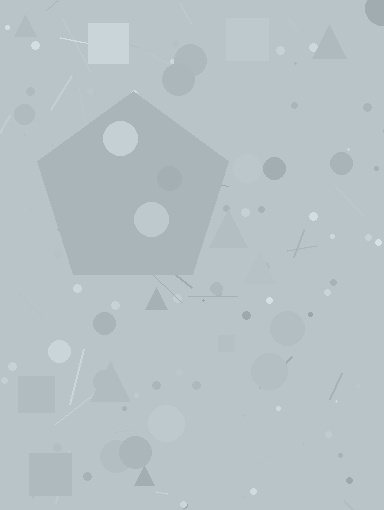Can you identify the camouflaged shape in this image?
The camouflaged shape is a pentagon.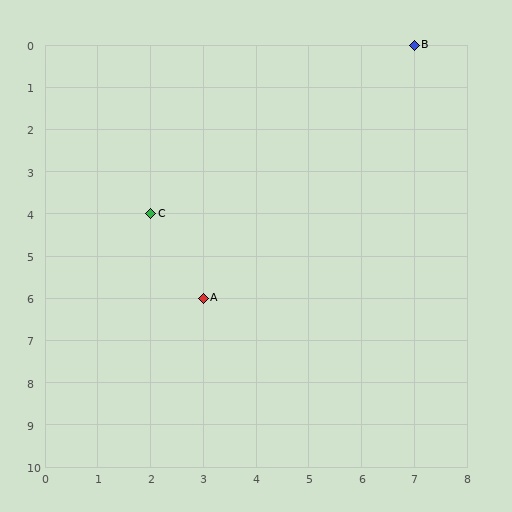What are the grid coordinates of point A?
Point A is at grid coordinates (3, 6).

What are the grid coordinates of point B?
Point B is at grid coordinates (7, 0).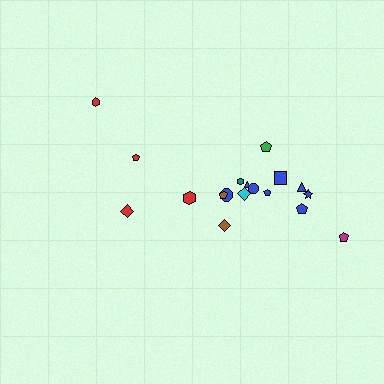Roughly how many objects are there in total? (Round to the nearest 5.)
Roughly 20 objects in total.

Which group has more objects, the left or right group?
The right group.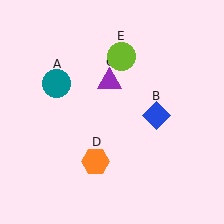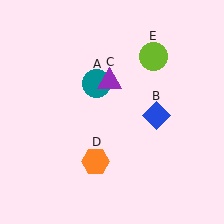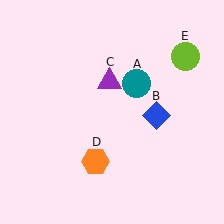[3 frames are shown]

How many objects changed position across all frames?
2 objects changed position: teal circle (object A), lime circle (object E).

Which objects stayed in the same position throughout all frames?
Blue diamond (object B) and purple triangle (object C) and orange hexagon (object D) remained stationary.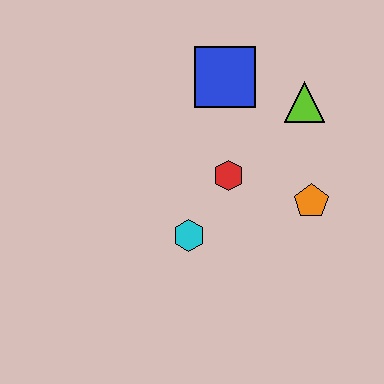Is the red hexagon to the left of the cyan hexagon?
No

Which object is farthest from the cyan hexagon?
The lime triangle is farthest from the cyan hexagon.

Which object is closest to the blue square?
The lime triangle is closest to the blue square.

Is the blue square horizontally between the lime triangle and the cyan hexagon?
Yes